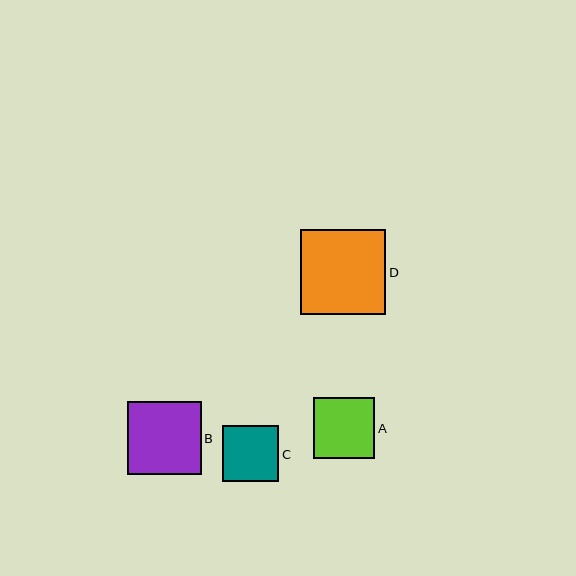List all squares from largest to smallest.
From largest to smallest: D, B, A, C.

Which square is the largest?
Square D is the largest with a size of approximately 86 pixels.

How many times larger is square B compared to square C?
Square B is approximately 1.3 times the size of square C.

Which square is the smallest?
Square C is the smallest with a size of approximately 56 pixels.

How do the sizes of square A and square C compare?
Square A and square C are approximately the same size.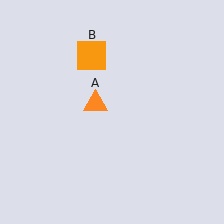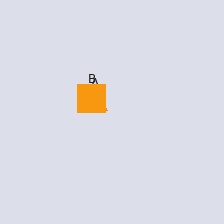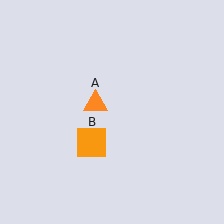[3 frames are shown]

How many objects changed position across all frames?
1 object changed position: orange square (object B).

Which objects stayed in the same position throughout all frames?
Orange triangle (object A) remained stationary.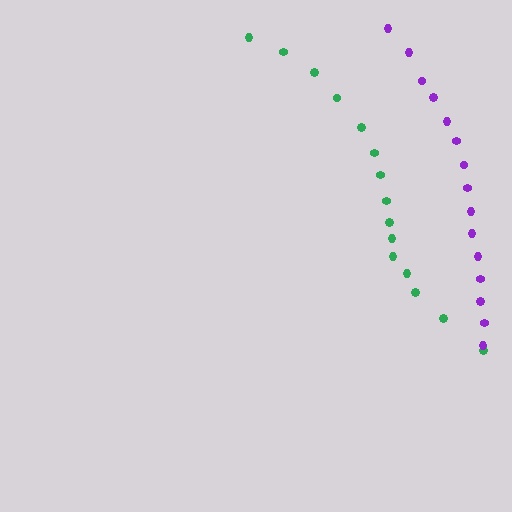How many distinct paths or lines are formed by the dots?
There are 2 distinct paths.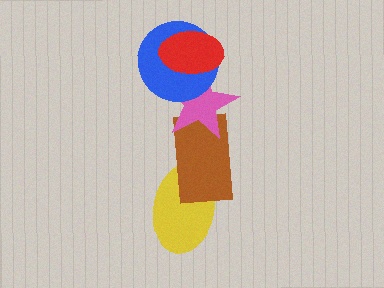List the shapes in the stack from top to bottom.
From top to bottom: the red ellipse, the blue circle, the pink star, the brown rectangle, the yellow ellipse.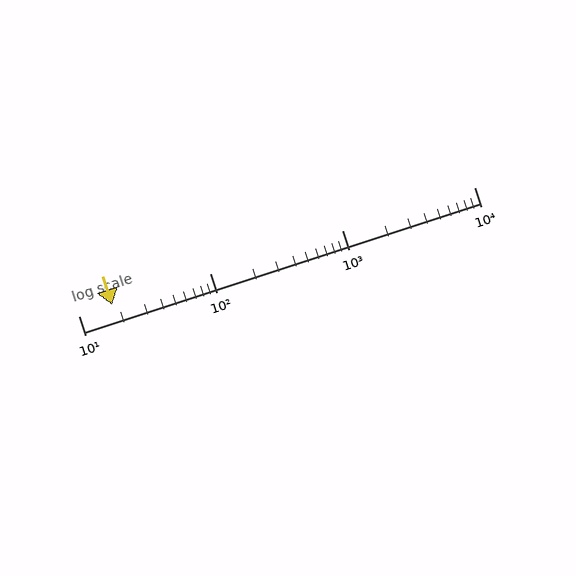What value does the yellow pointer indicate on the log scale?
The pointer indicates approximately 18.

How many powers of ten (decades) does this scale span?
The scale spans 3 decades, from 10 to 10000.